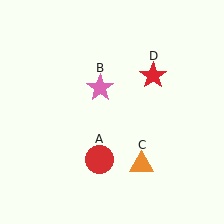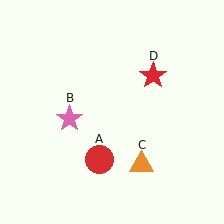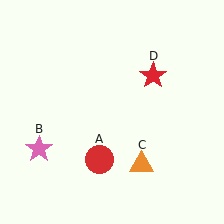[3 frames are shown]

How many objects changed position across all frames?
1 object changed position: pink star (object B).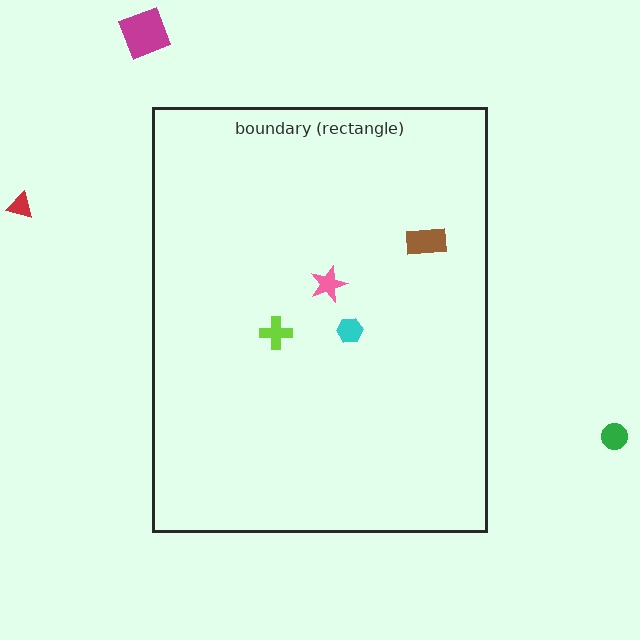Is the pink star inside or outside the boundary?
Inside.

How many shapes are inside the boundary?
4 inside, 3 outside.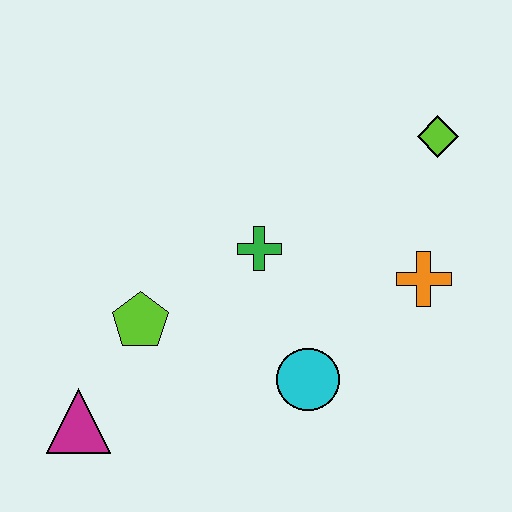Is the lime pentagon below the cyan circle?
No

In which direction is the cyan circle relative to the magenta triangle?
The cyan circle is to the right of the magenta triangle.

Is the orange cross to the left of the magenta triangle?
No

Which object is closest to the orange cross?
The lime diamond is closest to the orange cross.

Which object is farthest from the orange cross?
The magenta triangle is farthest from the orange cross.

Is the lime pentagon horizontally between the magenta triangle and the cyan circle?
Yes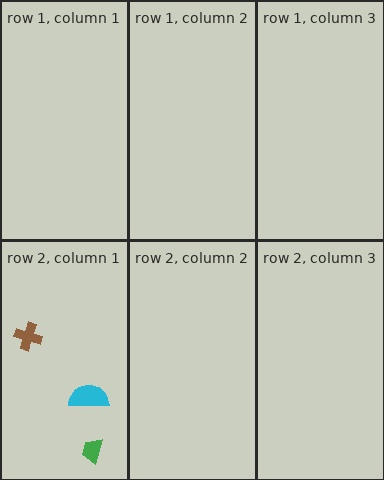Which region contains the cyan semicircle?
The row 2, column 1 region.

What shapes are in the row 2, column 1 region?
The brown cross, the green trapezoid, the cyan semicircle.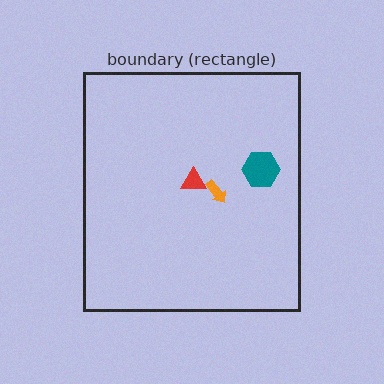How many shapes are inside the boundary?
3 inside, 0 outside.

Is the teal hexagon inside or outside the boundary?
Inside.